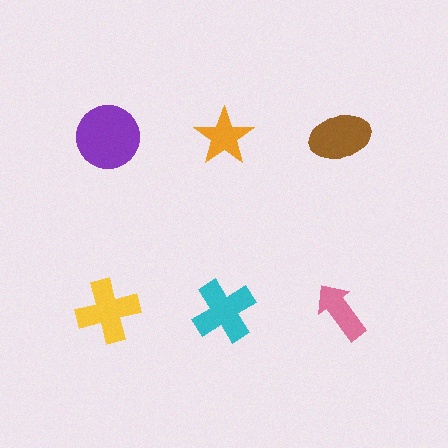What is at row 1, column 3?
A brown ellipse.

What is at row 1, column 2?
An orange star.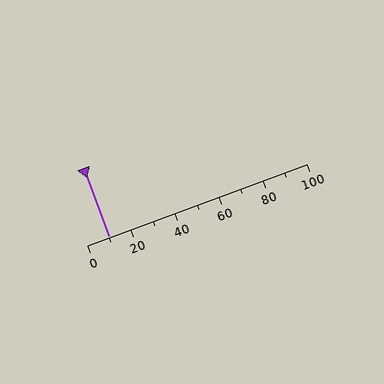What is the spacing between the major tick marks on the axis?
The major ticks are spaced 20 apart.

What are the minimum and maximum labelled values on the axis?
The axis runs from 0 to 100.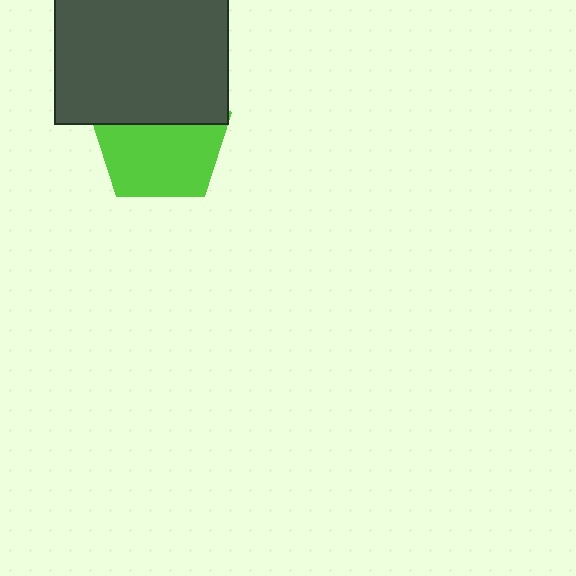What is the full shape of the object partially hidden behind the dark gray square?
The partially hidden object is a lime pentagon.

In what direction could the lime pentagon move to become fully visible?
The lime pentagon could move down. That would shift it out from behind the dark gray square entirely.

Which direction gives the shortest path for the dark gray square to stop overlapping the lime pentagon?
Moving up gives the shortest separation.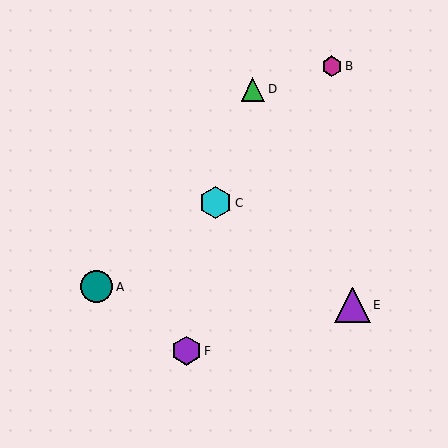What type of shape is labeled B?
Shape B is a magenta hexagon.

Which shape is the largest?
The purple triangle (labeled E) is the largest.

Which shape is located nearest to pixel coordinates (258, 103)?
The green triangle (labeled D) at (253, 89) is nearest to that location.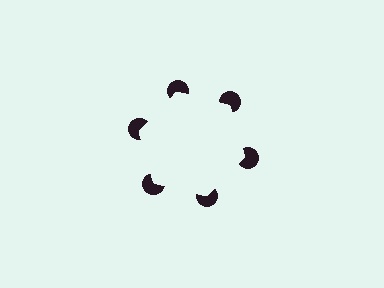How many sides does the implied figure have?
6 sides.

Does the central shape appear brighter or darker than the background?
It typically appears slightly brighter than the background, even though no actual brightness change is drawn.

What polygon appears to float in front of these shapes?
An illusory hexagon — its edges are inferred from the aligned wedge cuts in the pac-man discs, not physically drawn.